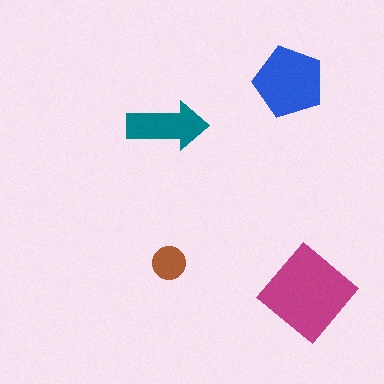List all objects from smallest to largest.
The brown circle, the teal arrow, the blue pentagon, the magenta diamond.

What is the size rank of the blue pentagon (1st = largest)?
2nd.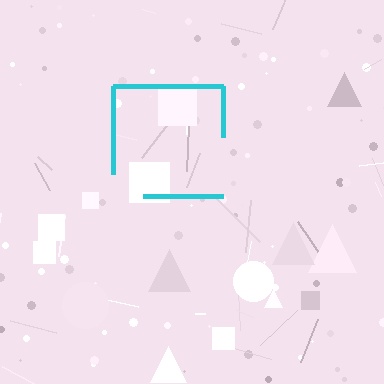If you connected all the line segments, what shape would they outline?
They would outline a square.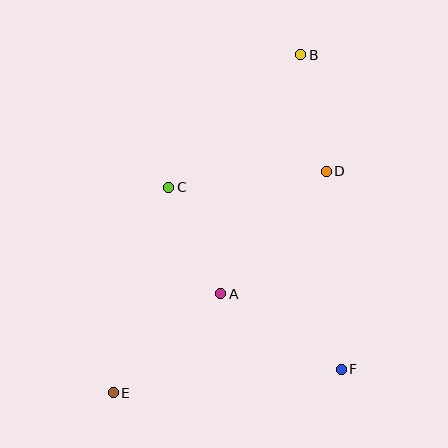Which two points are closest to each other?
Points A and C are closest to each other.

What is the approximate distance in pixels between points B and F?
The distance between B and F is approximately 317 pixels.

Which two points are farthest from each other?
Points B and E are farthest from each other.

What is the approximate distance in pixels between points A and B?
The distance between A and B is approximately 252 pixels.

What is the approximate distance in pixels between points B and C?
The distance between B and C is approximately 187 pixels.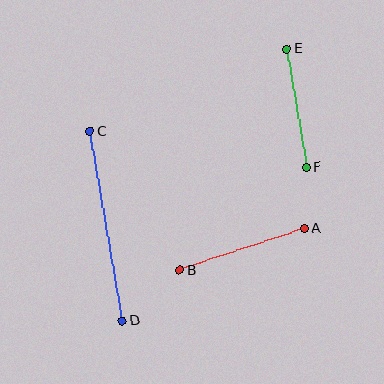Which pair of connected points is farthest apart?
Points C and D are farthest apart.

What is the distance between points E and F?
The distance is approximately 120 pixels.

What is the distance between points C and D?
The distance is approximately 192 pixels.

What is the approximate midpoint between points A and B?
The midpoint is at approximately (242, 249) pixels.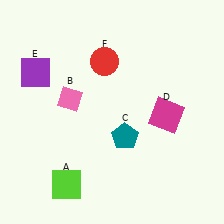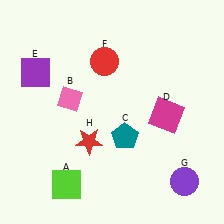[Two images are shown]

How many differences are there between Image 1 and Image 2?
There are 2 differences between the two images.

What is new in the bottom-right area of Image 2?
A purple circle (G) was added in the bottom-right area of Image 2.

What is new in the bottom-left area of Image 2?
A red star (H) was added in the bottom-left area of Image 2.